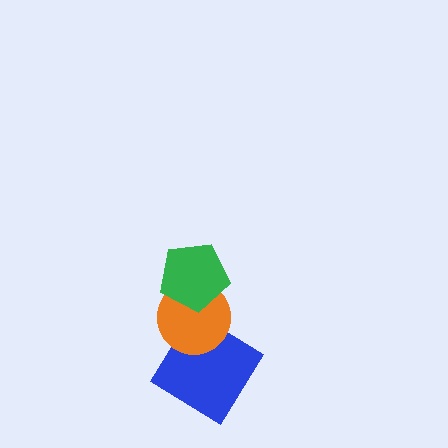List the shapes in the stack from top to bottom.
From top to bottom: the green pentagon, the orange circle, the blue diamond.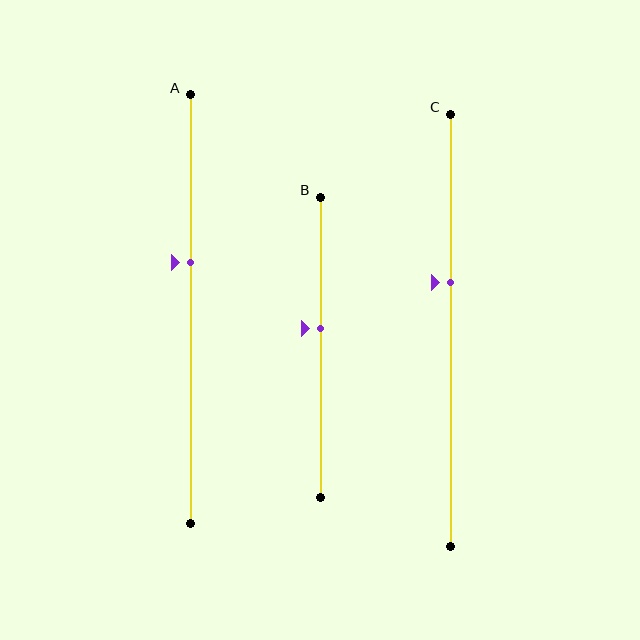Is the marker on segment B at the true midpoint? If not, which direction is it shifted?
No, the marker on segment B is shifted upward by about 6% of the segment length.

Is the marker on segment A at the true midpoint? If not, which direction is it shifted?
No, the marker on segment A is shifted upward by about 11% of the segment length.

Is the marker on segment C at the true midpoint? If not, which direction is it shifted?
No, the marker on segment C is shifted upward by about 11% of the segment length.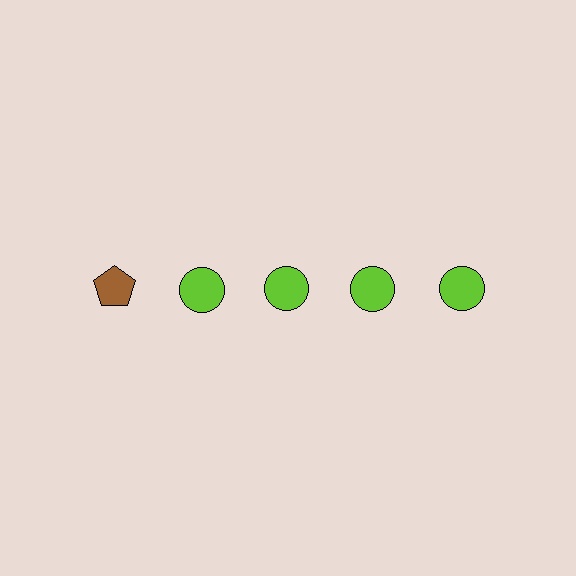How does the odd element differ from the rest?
It differs in both color (brown instead of lime) and shape (pentagon instead of circle).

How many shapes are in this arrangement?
There are 5 shapes arranged in a grid pattern.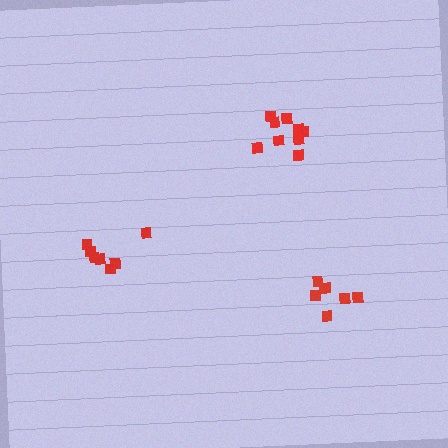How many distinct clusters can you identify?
There are 3 distinct clusters.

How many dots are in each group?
Group 1: 9 dots, Group 2: 7 dots, Group 3: 7 dots (23 total).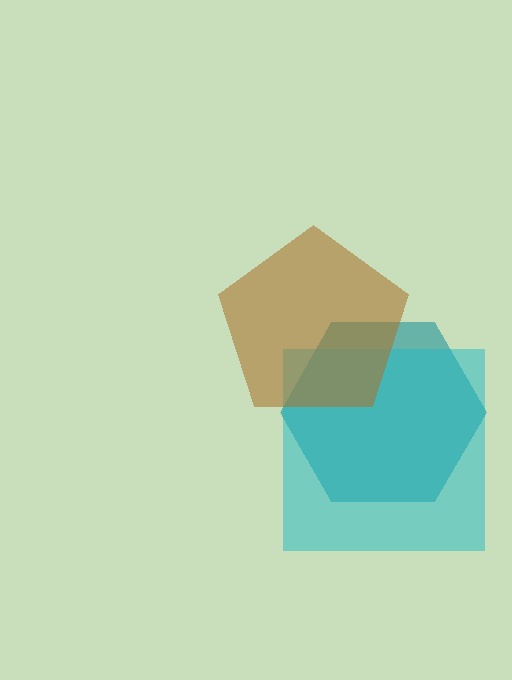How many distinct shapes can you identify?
There are 3 distinct shapes: a teal hexagon, a cyan square, a brown pentagon.